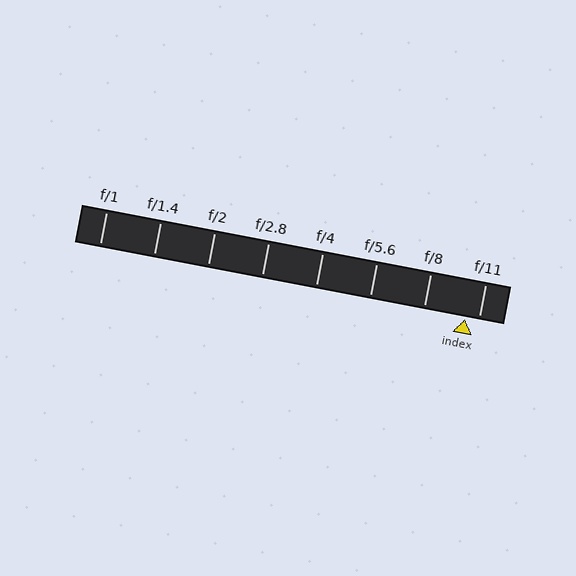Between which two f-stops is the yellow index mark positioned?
The index mark is between f/8 and f/11.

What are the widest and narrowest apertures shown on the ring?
The widest aperture shown is f/1 and the narrowest is f/11.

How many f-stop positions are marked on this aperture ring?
There are 8 f-stop positions marked.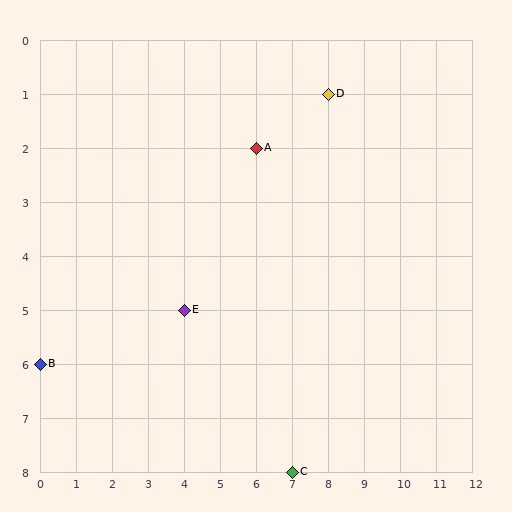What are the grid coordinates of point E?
Point E is at grid coordinates (4, 5).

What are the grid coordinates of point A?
Point A is at grid coordinates (6, 2).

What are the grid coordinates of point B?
Point B is at grid coordinates (0, 6).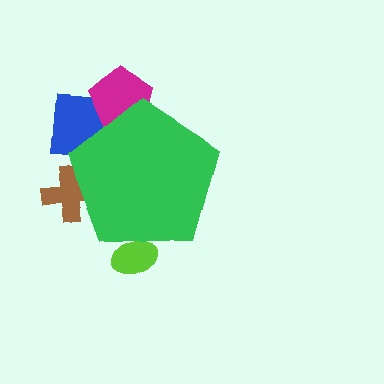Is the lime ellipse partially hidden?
Yes, the lime ellipse is partially hidden behind the green pentagon.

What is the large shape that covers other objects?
A green pentagon.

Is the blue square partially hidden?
Yes, the blue square is partially hidden behind the green pentagon.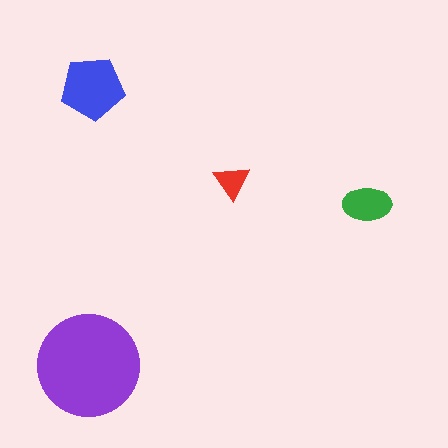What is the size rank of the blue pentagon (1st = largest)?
2nd.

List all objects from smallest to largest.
The red triangle, the green ellipse, the blue pentagon, the purple circle.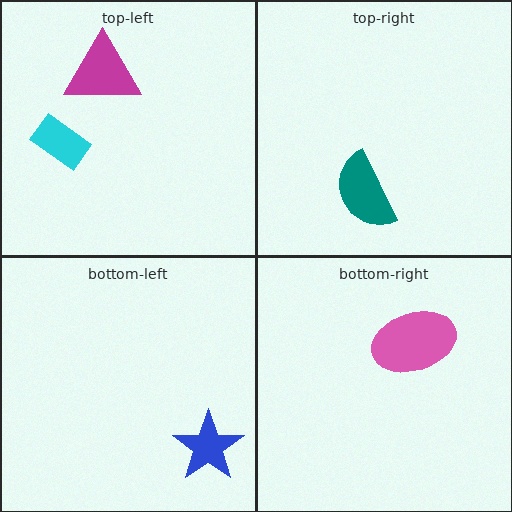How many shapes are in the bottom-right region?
1.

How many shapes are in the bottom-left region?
1.